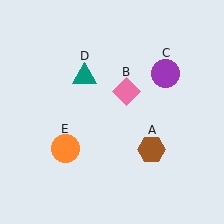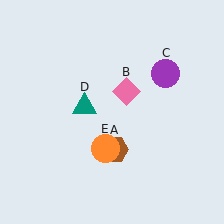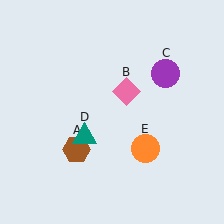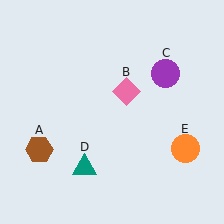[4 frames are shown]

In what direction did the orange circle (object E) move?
The orange circle (object E) moved right.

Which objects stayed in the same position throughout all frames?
Pink diamond (object B) and purple circle (object C) remained stationary.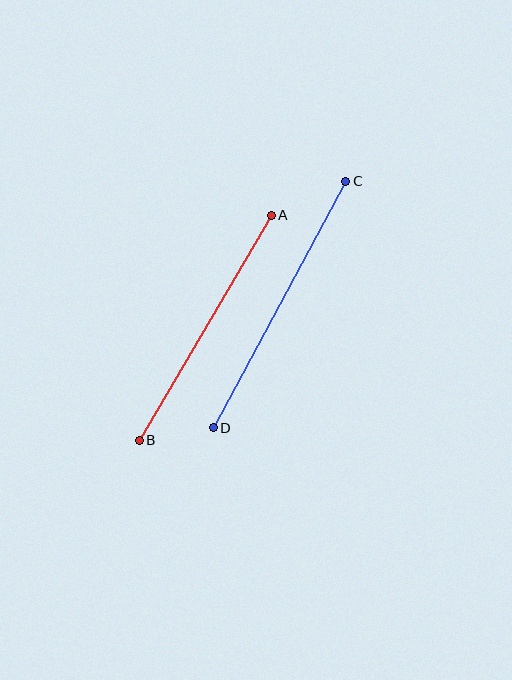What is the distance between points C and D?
The distance is approximately 280 pixels.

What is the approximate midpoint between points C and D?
The midpoint is at approximately (280, 305) pixels.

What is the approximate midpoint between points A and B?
The midpoint is at approximately (205, 328) pixels.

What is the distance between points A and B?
The distance is approximately 261 pixels.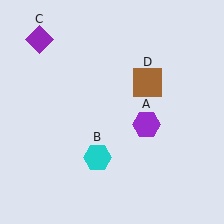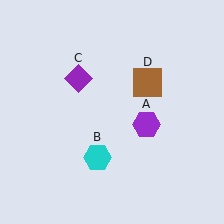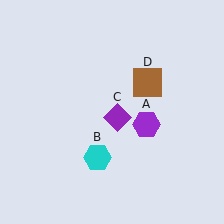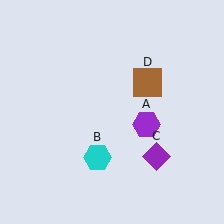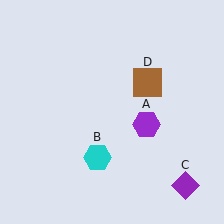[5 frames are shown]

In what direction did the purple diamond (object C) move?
The purple diamond (object C) moved down and to the right.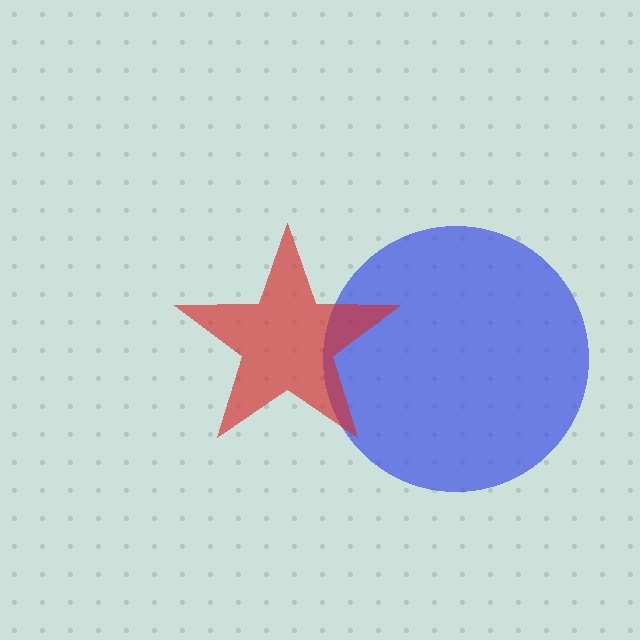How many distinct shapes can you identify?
There are 2 distinct shapes: a blue circle, a red star.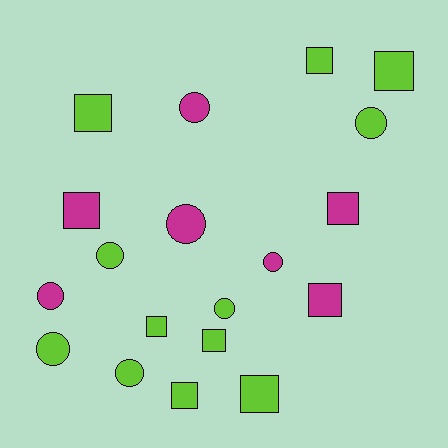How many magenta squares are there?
There are 3 magenta squares.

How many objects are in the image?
There are 19 objects.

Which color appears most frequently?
Lime, with 12 objects.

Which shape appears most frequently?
Square, with 10 objects.